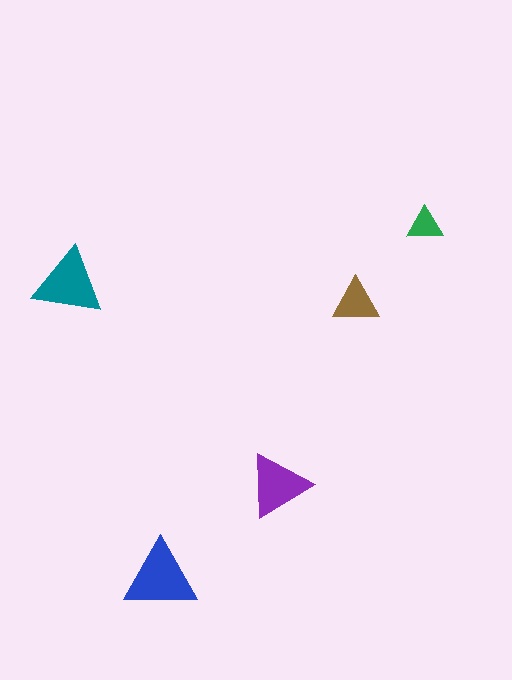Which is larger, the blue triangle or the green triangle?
The blue one.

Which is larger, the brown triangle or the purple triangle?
The purple one.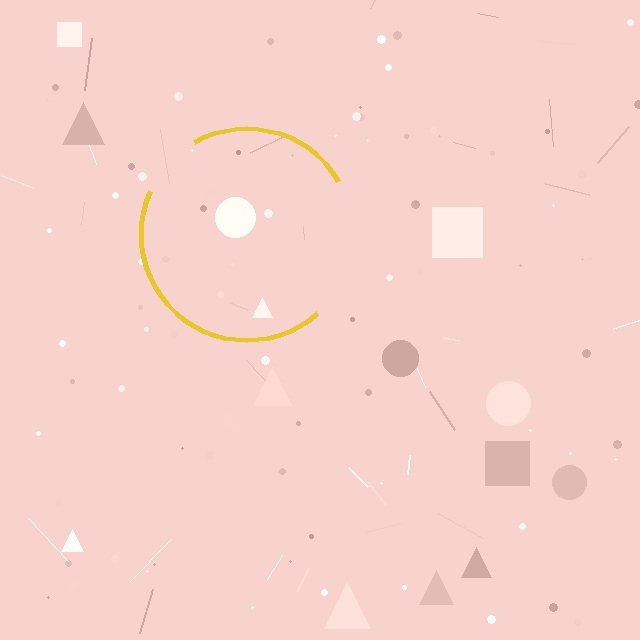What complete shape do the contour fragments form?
The contour fragments form a circle.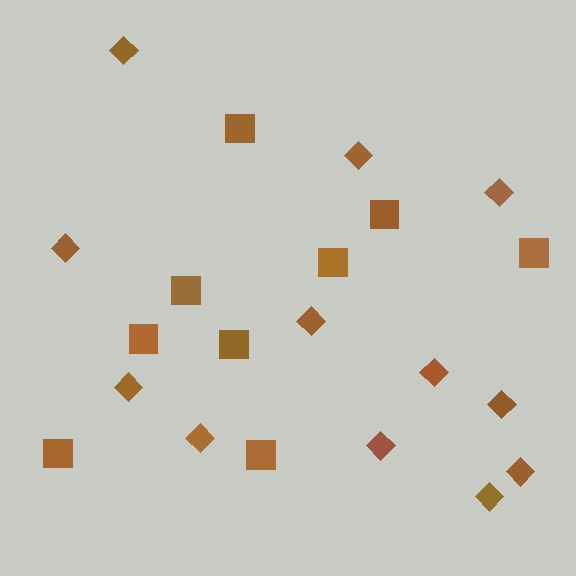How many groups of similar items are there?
There are 2 groups: one group of diamonds (12) and one group of squares (9).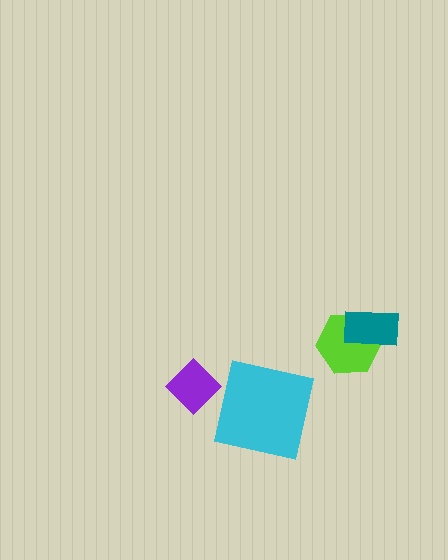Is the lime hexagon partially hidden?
Yes, it is partially covered by another shape.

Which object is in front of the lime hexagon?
The teal rectangle is in front of the lime hexagon.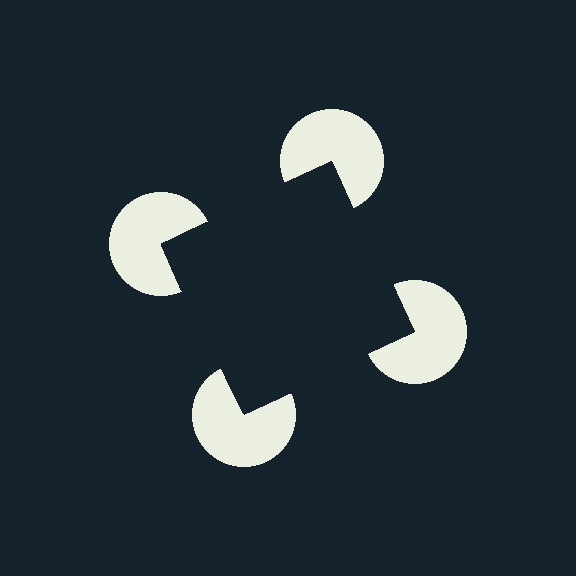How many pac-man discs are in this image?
There are 4 — one at each vertex of the illusory square.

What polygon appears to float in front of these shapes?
An illusory square — its edges are inferred from the aligned wedge cuts in the pac-man discs, not physically drawn.